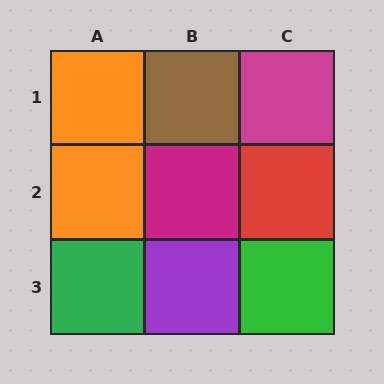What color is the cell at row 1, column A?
Orange.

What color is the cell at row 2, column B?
Magenta.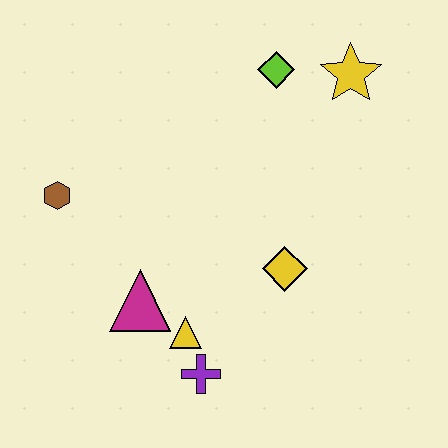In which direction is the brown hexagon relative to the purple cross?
The brown hexagon is above the purple cross.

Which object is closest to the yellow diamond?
The yellow triangle is closest to the yellow diamond.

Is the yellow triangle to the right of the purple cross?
No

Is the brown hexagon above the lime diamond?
No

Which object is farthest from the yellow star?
The purple cross is farthest from the yellow star.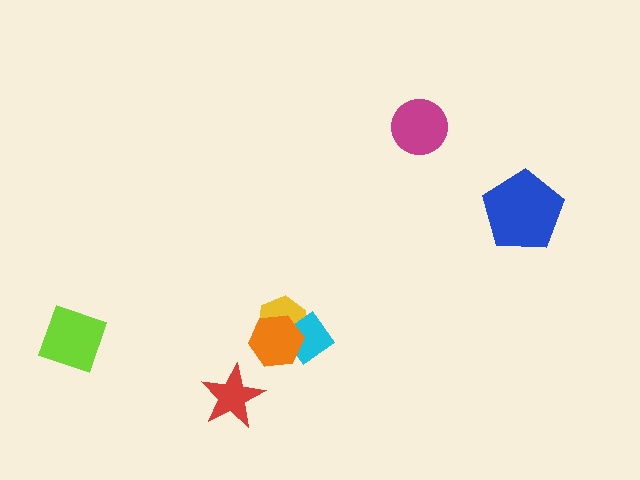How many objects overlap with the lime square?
0 objects overlap with the lime square.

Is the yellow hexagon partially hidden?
Yes, it is partially covered by another shape.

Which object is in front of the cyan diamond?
The orange hexagon is in front of the cyan diamond.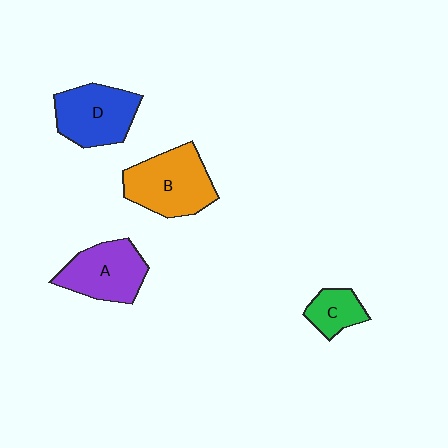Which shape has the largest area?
Shape B (orange).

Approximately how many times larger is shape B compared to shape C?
Approximately 2.2 times.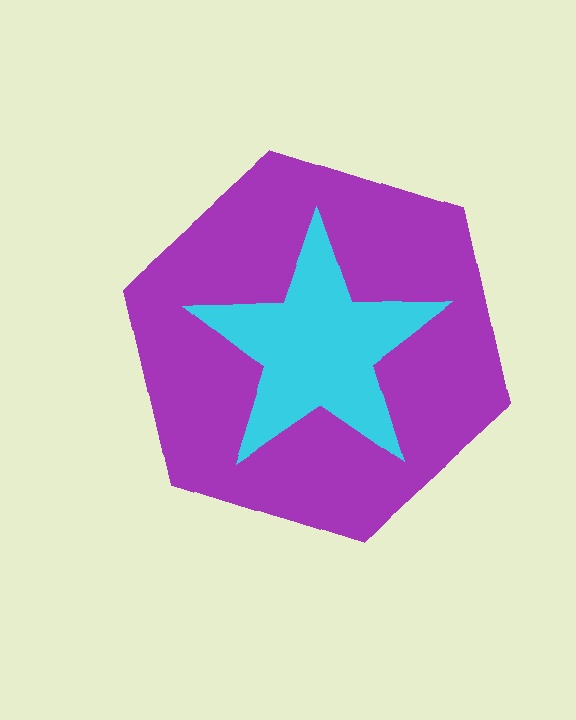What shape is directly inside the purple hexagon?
The cyan star.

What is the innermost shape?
The cyan star.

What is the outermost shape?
The purple hexagon.